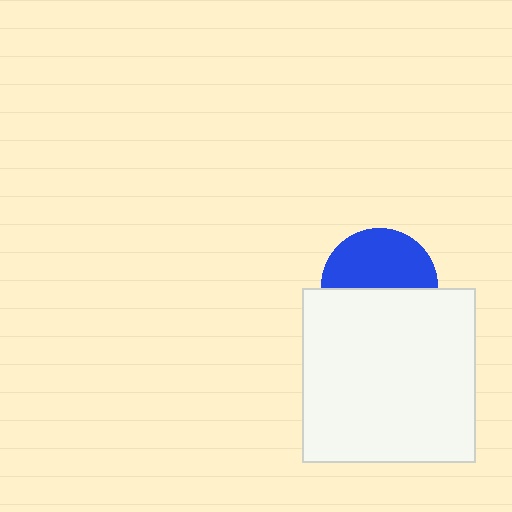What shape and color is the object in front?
The object in front is a white square.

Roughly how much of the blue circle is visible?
About half of it is visible (roughly 51%).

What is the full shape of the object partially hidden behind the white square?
The partially hidden object is a blue circle.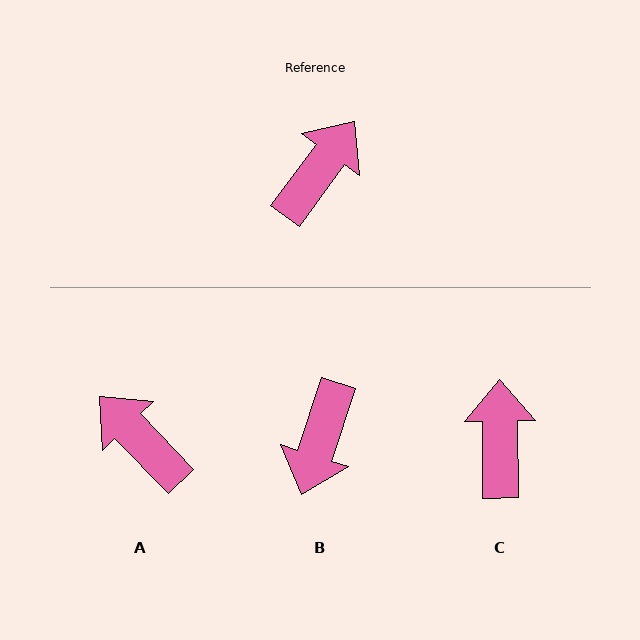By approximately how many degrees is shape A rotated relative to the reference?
Approximately 80 degrees counter-clockwise.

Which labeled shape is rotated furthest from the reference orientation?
B, about 162 degrees away.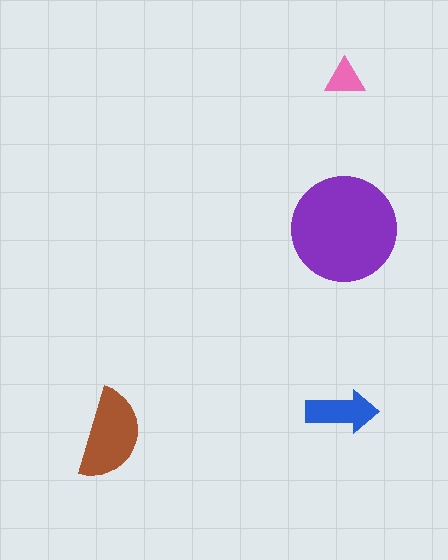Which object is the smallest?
The pink triangle.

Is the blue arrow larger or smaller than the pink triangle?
Larger.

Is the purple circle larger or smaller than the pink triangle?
Larger.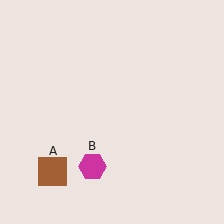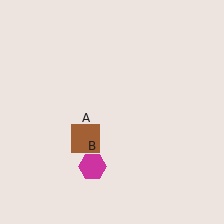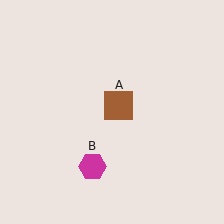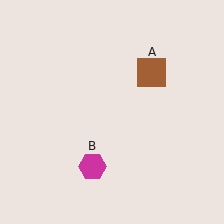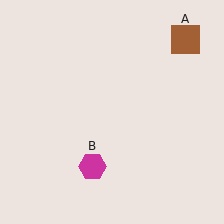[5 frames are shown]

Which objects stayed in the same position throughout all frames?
Magenta hexagon (object B) remained stationary.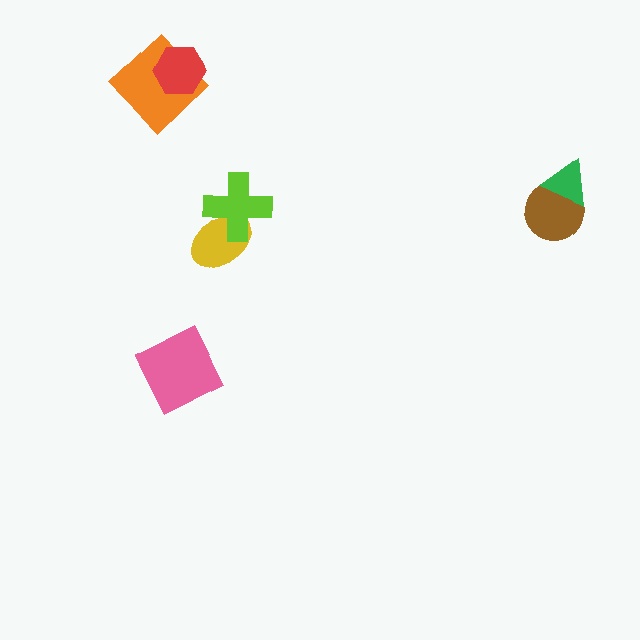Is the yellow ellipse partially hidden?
Yes, it is partially covered by another shape.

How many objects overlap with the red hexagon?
1 object overlaps with the red hexagon.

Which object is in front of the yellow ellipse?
The lime cross is in front of the yellow ellipse.